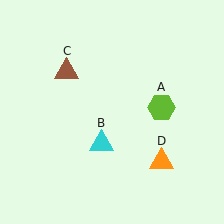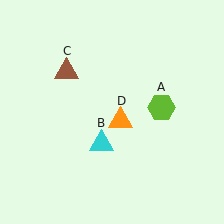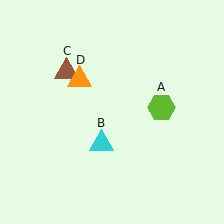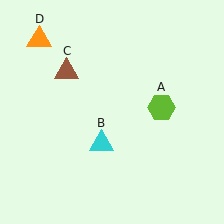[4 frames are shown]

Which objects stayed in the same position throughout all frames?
Lime hexagon (object A) and cyan triangle (object B) and brown triangle (object C) remained stationary.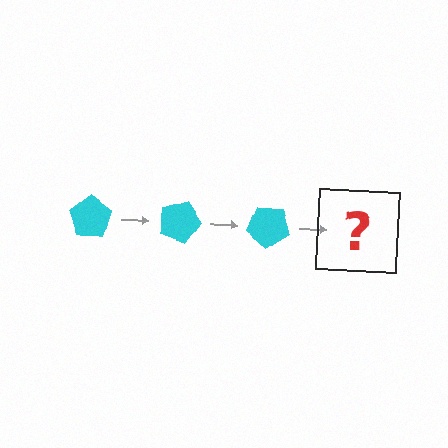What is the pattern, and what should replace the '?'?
The pattern is that the pentagon rotates 20 degrees each step. The '?' should be a cyan pentagon rotated 60 degrees.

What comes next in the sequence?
The next element should be a cyan pentagon rotated 60 degrees.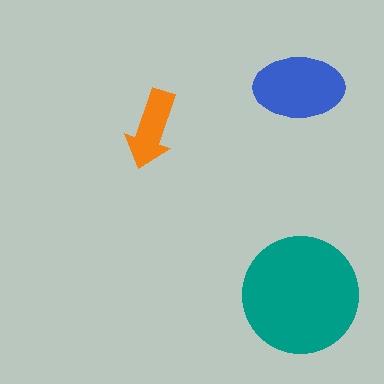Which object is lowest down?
The teal circle is bottommost.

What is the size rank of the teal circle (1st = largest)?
1st.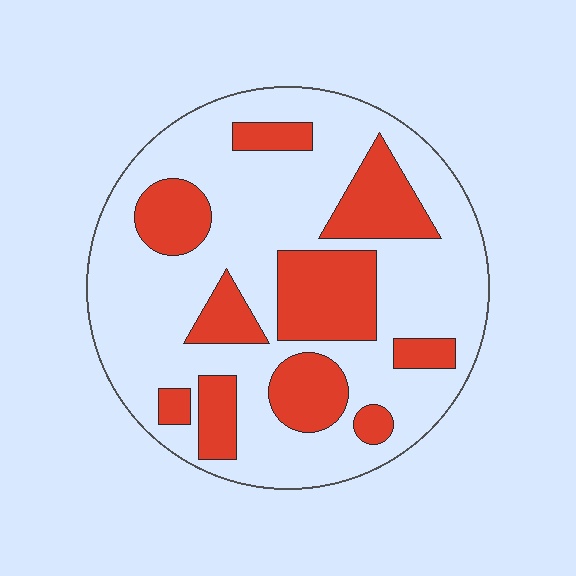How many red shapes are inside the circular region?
10.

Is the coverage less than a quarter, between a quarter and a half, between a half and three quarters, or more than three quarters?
Between a quarter and a half.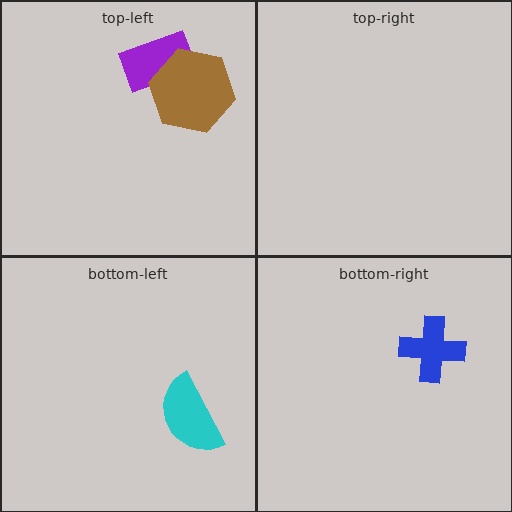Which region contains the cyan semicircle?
The bottom-left region.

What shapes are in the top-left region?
The purple rectangle, the brown hexagon.